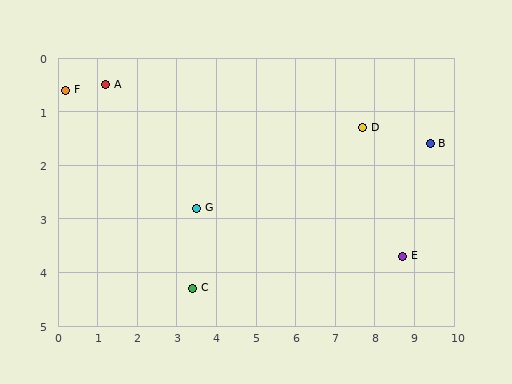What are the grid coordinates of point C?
Point C is at approximately (3.4, 4.3).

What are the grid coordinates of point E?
Point E is at approximately (8.7, 3.7).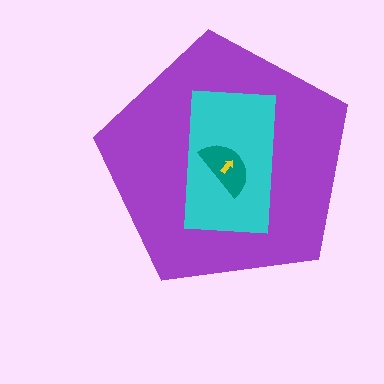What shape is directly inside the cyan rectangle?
The teal semicircle.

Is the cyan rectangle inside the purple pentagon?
Yes.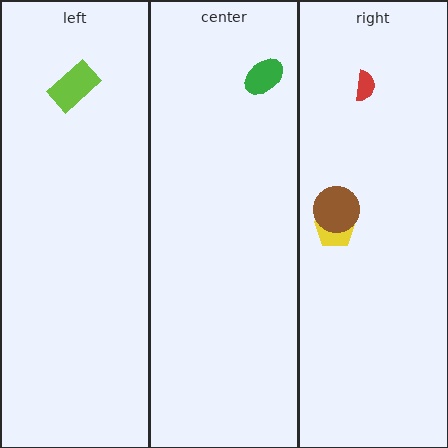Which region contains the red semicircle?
The right region.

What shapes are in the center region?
The green ellipse.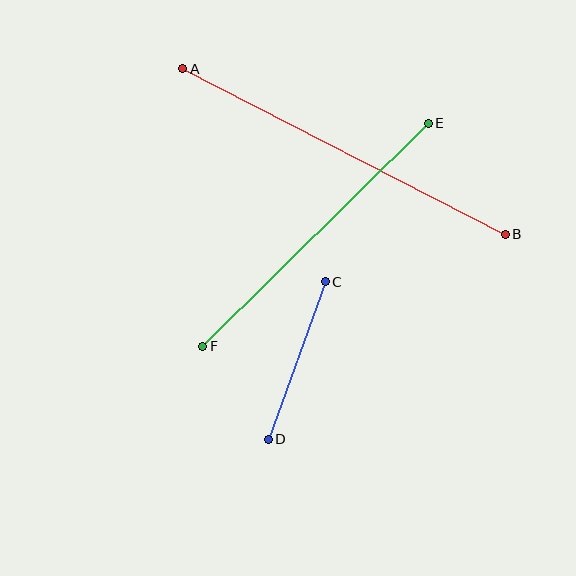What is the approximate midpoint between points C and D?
The midpoint is at approximately (297, 360) pixels.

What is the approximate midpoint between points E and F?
The midpoint is at approximately (315, 235) pixels.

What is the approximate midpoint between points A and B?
The midpoint is at approximately (344, 152) pixels.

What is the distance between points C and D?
The distance is approximately 168 pixels.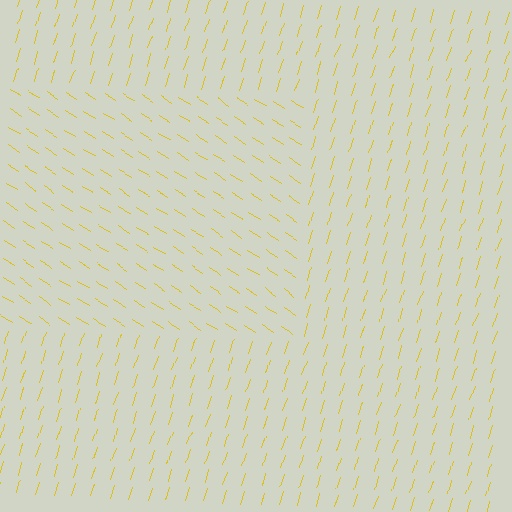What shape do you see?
I see a rectangle.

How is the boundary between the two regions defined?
The boundary is defined purely by a change in line orientation (approximately 75 degrees difference). All lines are the same color and thickness.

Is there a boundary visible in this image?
Yes, there is a texture boundary formed by a change in line orientation.